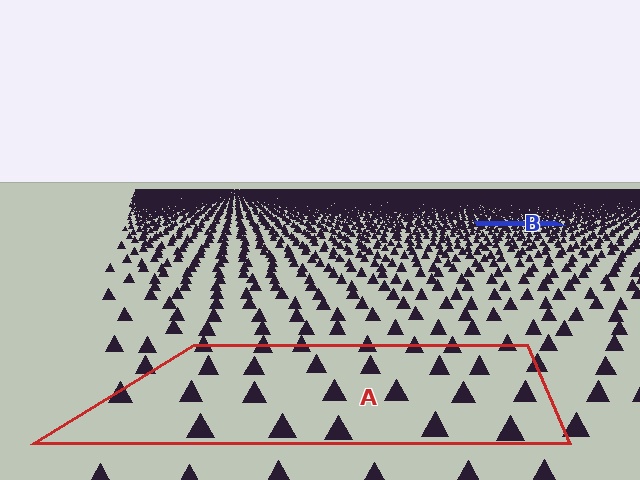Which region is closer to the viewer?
Region A is closer. The texture elements there are larger and more spread out.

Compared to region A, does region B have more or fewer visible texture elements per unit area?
Region B has more texture elements per unit area — they are packed more densely because it is farther away.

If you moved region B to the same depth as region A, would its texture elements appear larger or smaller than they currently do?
They would appear larger. At a closer depth, the same texture elements are projected at a bigger on-screen size.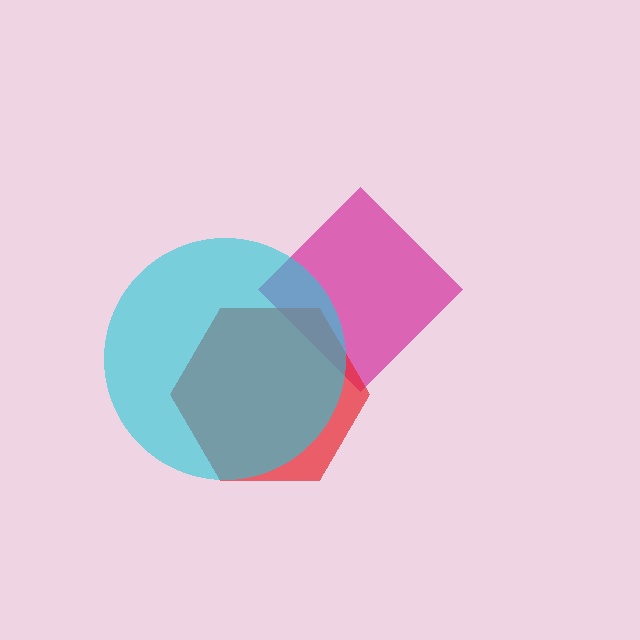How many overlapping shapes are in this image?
There are 3 overlapping shapes in the image.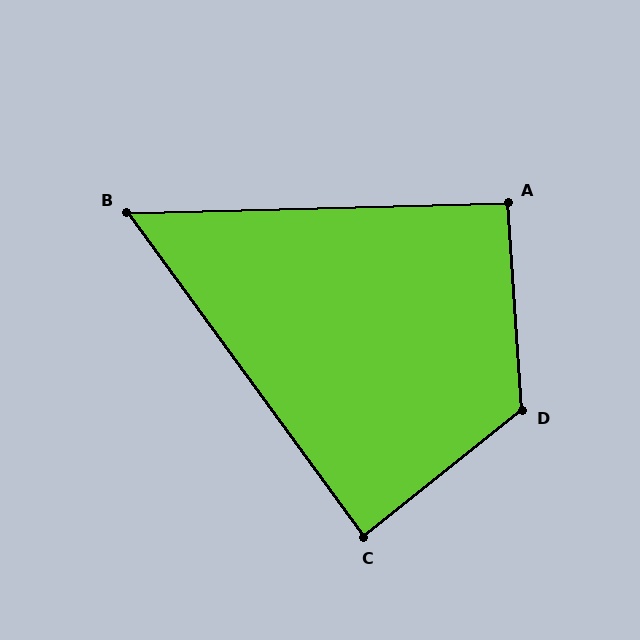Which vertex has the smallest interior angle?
B, at approximately 55 degrees.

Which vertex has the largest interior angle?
D, at approximately 125 degrees.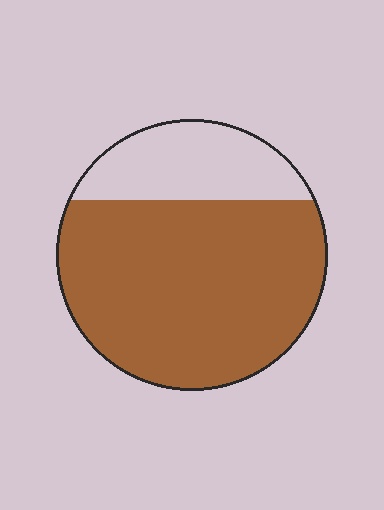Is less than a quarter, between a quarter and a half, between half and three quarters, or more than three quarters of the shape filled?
More than three quarters.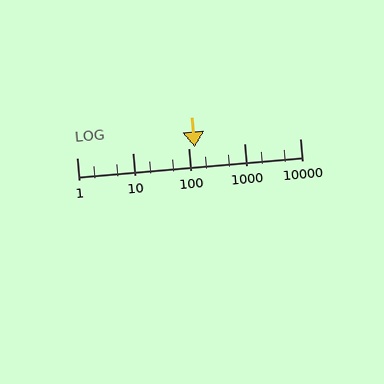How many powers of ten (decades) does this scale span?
The scale spans 4 decades, from 1 to 10000.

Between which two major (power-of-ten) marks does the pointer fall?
The pointer is between 100 and 1000.